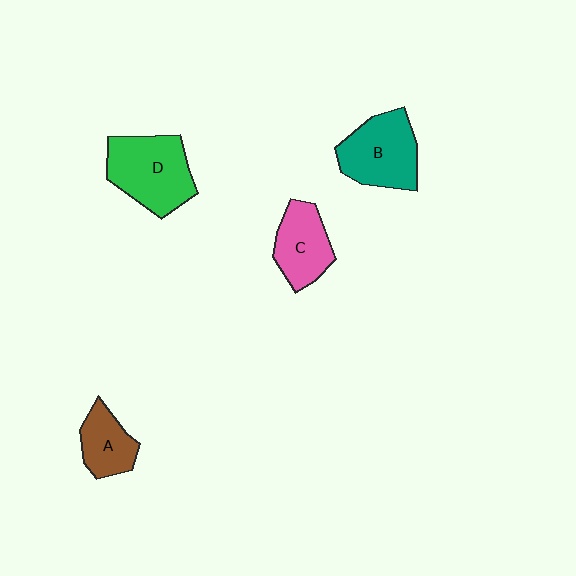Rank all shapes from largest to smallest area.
From largest to smallest: D (green), B (teal), C (pink), A (brown).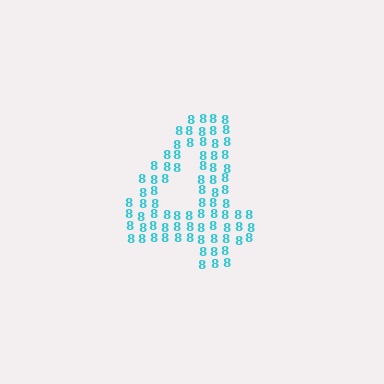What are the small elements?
The small elements are digit 8's.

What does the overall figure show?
The overall figure shows the digit 4.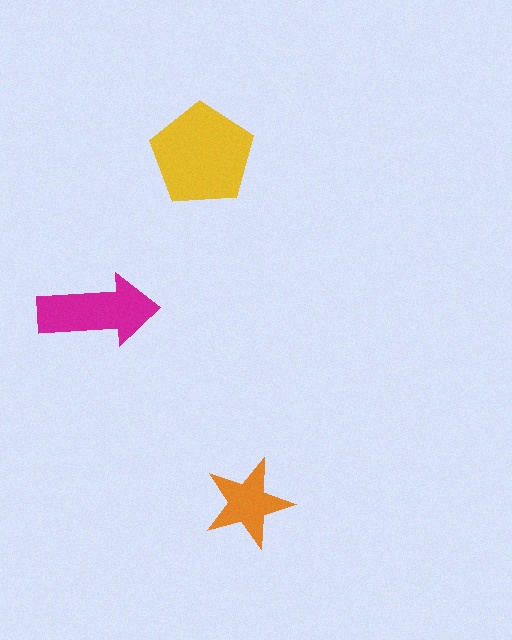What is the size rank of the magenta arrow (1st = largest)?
2nd.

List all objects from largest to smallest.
The yellow pentagon, the magenta arrow, the orange star.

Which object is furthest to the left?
The magenta arrow is leftmost.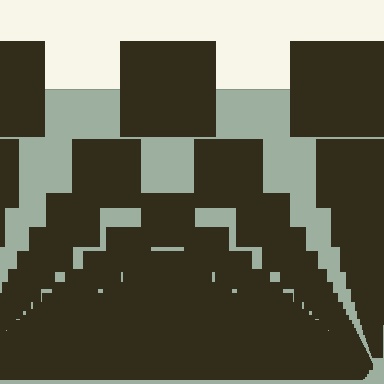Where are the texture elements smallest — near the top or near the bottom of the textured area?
Near the bottom.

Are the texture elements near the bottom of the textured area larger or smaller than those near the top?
Smaller. The gradient is inverted — elements near the bottom are smaller and denser.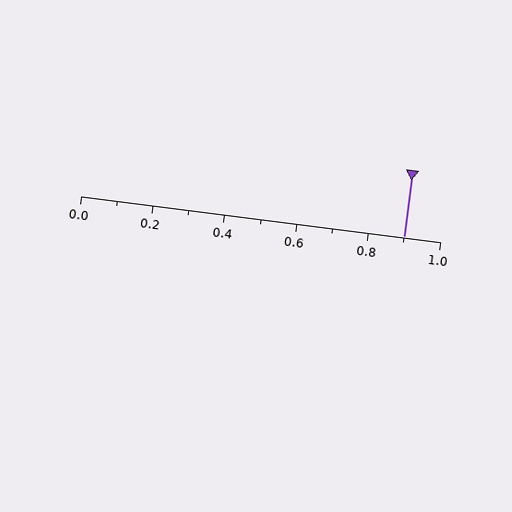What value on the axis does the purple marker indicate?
The marker indicates approximately 0.9.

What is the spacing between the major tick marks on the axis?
The major ticks are spaced 0.2 apart.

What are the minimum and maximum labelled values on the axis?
The axis runs from 0.0 to 1.0.